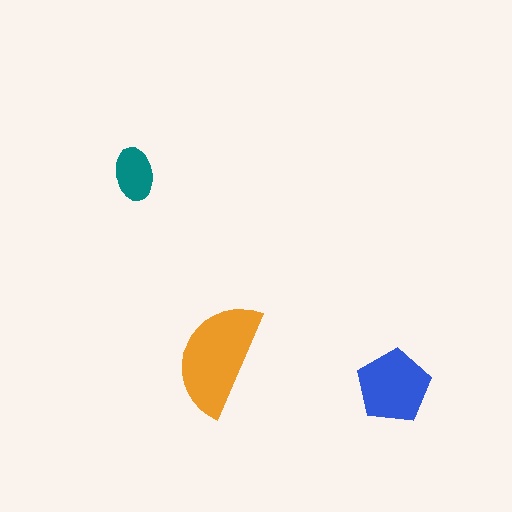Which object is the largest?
The orange semicircle.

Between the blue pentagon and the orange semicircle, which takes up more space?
The orange semicircle.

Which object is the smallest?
The teal ellipse.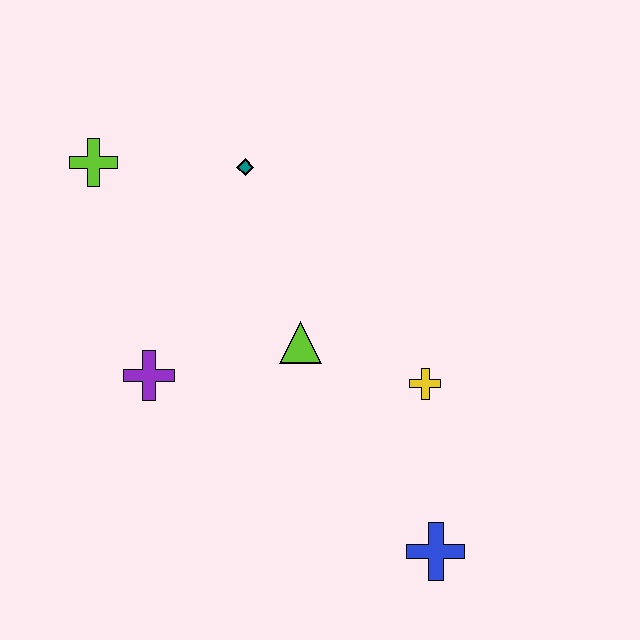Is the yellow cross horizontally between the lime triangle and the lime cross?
No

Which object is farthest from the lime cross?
The blue cross is farthest from the lime cross.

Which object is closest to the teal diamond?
The lime cross is closest to the teal diamond.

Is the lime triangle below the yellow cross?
No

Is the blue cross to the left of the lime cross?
No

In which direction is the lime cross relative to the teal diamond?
The lime cross is to the left of the teal diamond.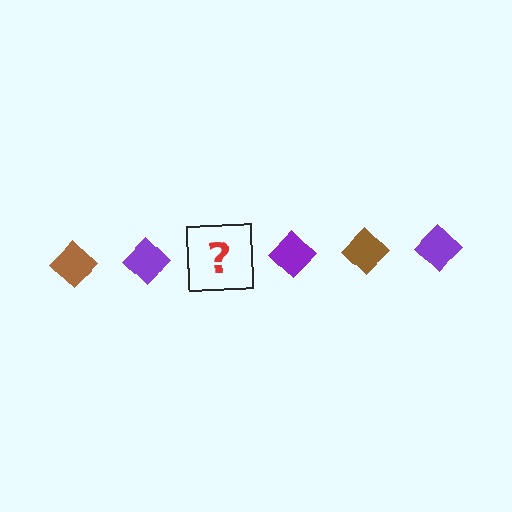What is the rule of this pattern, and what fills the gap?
The rule is that the pattern cycles through brown, purple diamonds. The gap should be filled with a brown diamond.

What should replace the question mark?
The question mark should be replaced with a brown diamond.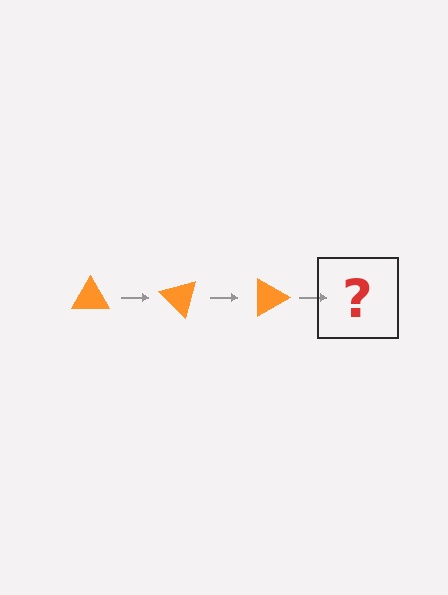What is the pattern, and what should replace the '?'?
The pattern is that the triangle rotates 45 degrees each step. The '?' should be an orange triangle rotated 135 degrees.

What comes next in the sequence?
The next element should be an orange triangle rotated 135 degrees.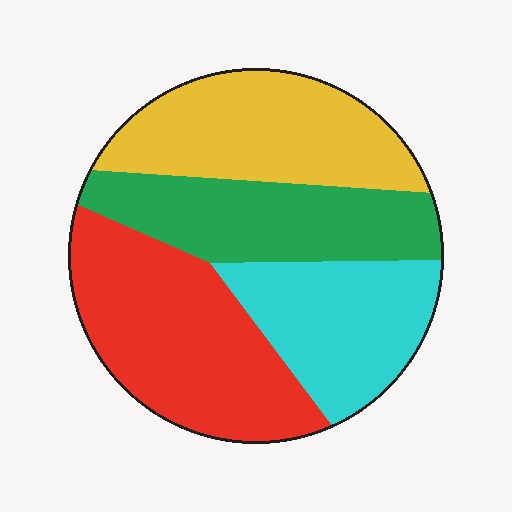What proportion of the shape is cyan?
Cyan takes up between a sixth and a third of the shape.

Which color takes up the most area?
Red, at roughly 30%.